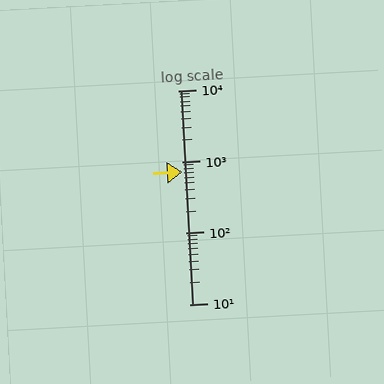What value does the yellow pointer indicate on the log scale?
The pointer indicates approximately 710.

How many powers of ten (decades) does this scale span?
The scale spans 3 decades, from 10 to 10000.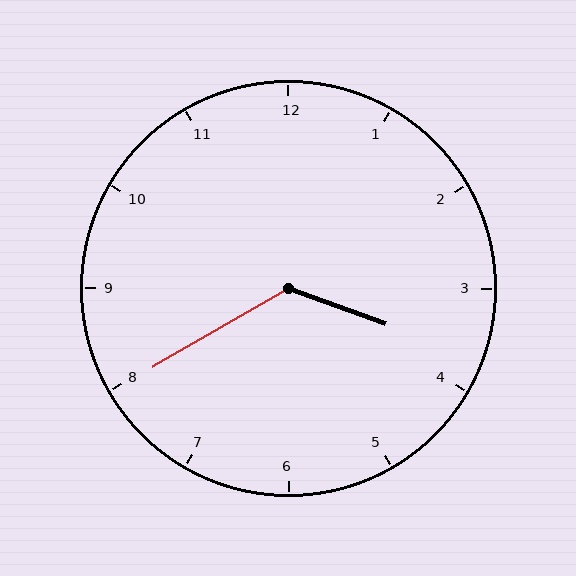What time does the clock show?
3:40.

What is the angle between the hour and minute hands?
Approximately 130 degrees.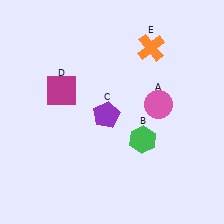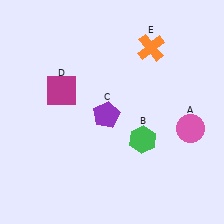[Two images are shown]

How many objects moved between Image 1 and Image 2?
1 object moved between the two images.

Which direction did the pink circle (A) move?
The pink circle (A) moved right.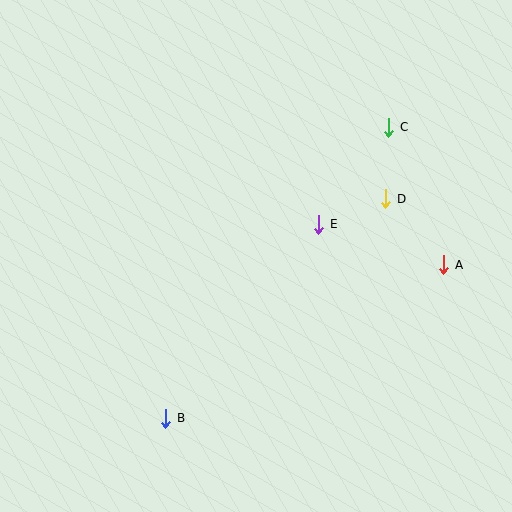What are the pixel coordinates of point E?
Point E is at (319, 224).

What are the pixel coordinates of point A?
Point A is at (444, 265).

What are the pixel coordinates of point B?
Point B is at (166, 418).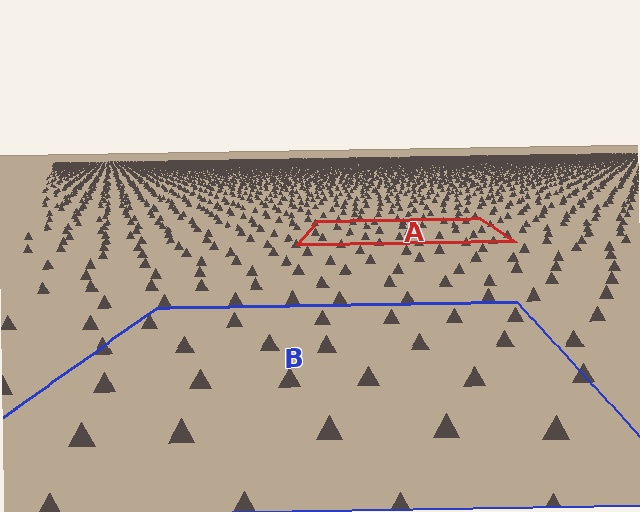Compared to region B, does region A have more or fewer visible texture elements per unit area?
Region A has more texture elements per unit area — they are packed more densely because it is farther away.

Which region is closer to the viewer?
Region B is closer. The texture elements there are larger and more spread out.